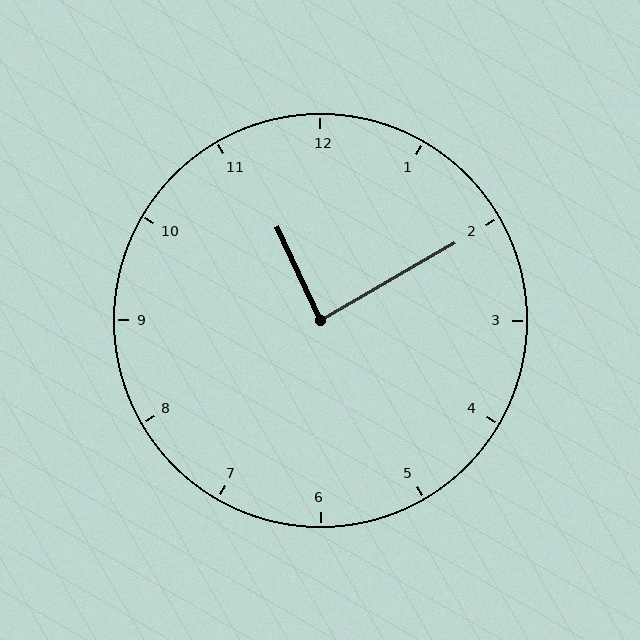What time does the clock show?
11:10.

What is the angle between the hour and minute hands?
Approximately 85 degrees.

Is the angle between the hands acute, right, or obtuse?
It is right.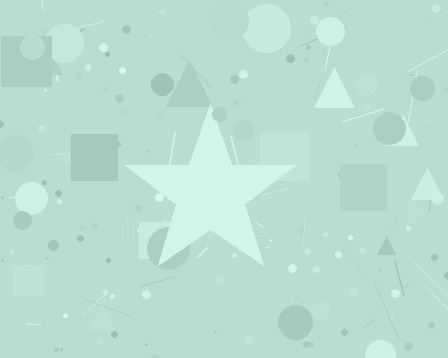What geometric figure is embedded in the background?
A star is embedded in the background.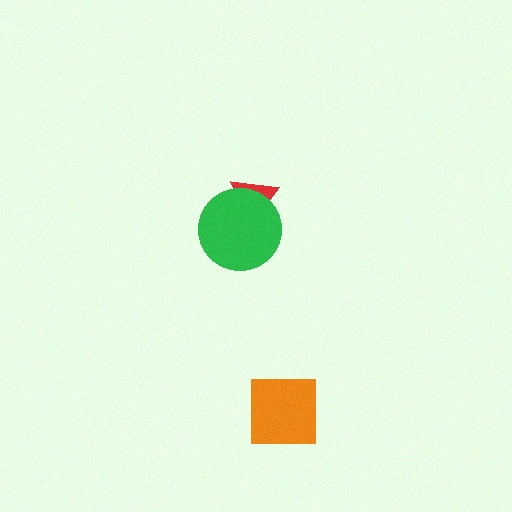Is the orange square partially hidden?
No, no other shape covers it.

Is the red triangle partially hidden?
Yes, it is partially covered by another shape.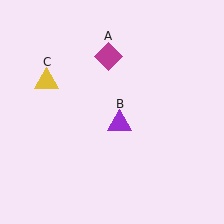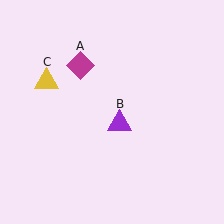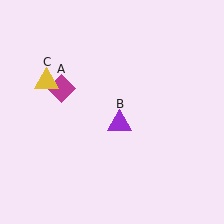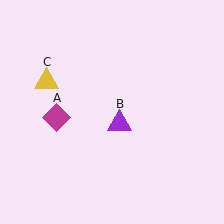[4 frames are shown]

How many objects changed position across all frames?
1 object changed position: magenta diamond (object A).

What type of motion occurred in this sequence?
The magenta diamond (object A) rotated counterclockwise around the center of the scene.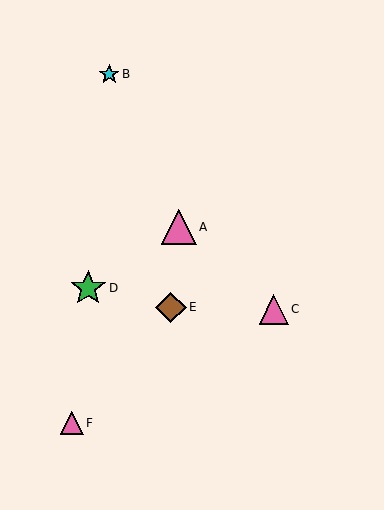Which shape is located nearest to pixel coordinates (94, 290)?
The green star (labeled D) at (88, 288) is nearest to that location.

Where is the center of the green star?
The center of the green star is at (88, 288).